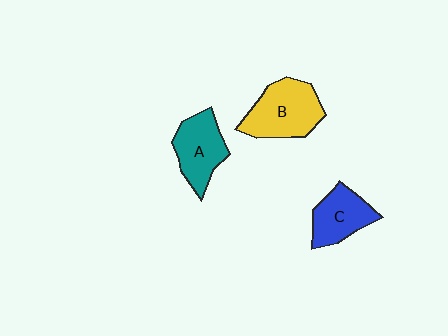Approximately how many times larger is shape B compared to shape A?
Approximately 1.2 times.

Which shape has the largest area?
Shape B (yellow).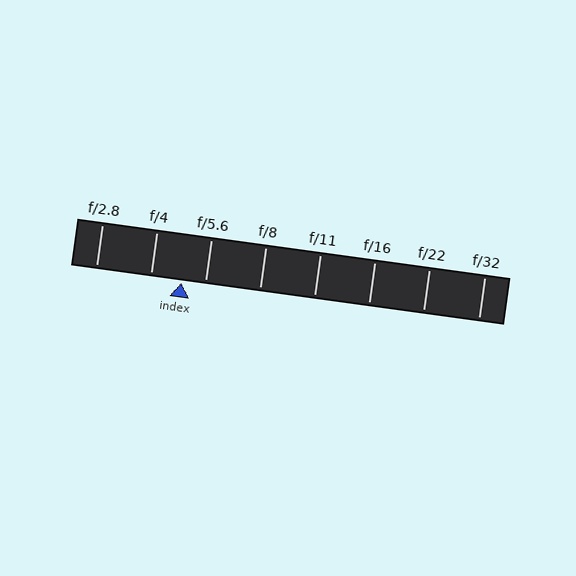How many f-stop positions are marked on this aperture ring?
There are 8 f-stop positions marked.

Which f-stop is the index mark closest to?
The index mark is closest to f/5.6.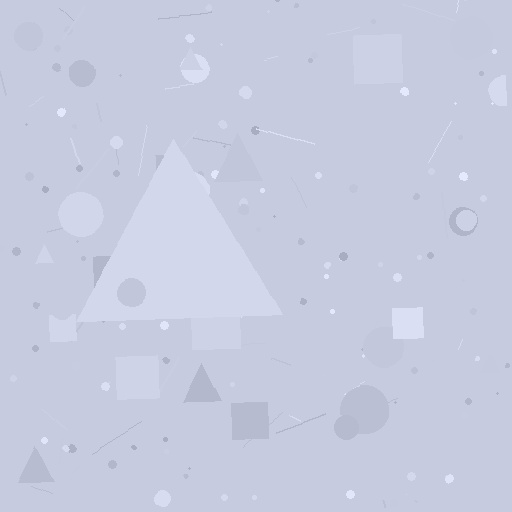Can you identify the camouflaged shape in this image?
The camouflaged shape is a triangle.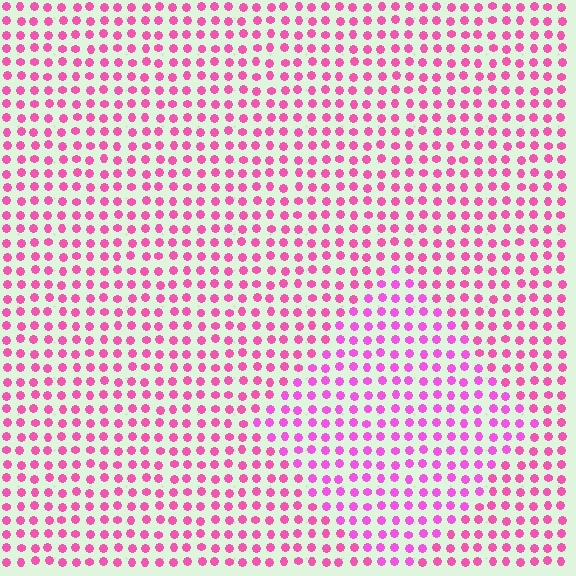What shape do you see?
I see a diamond.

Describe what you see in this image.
The image is filled with small pink elements in a uniform arrangement. A diamond-shaped region is visible where the elements are tinted to a slightly different hue, forming a subtle color boundary.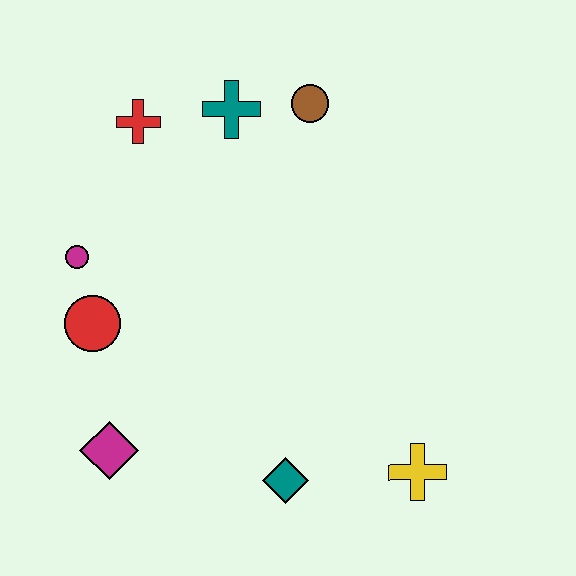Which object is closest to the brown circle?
The teal cross is closest to the brown circle.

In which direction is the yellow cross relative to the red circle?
The yellow cross is to the right of the red circle.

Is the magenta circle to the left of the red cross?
Yes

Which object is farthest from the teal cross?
The yellow cross is farthest from the teal cross.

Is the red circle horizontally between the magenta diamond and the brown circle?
No